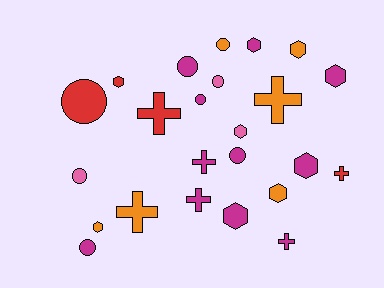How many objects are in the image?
There are 24 objects.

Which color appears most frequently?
Magenta, with 11 objects.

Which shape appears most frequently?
Hexagon, with 9 objects.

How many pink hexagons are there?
There is 1 pink hexagon.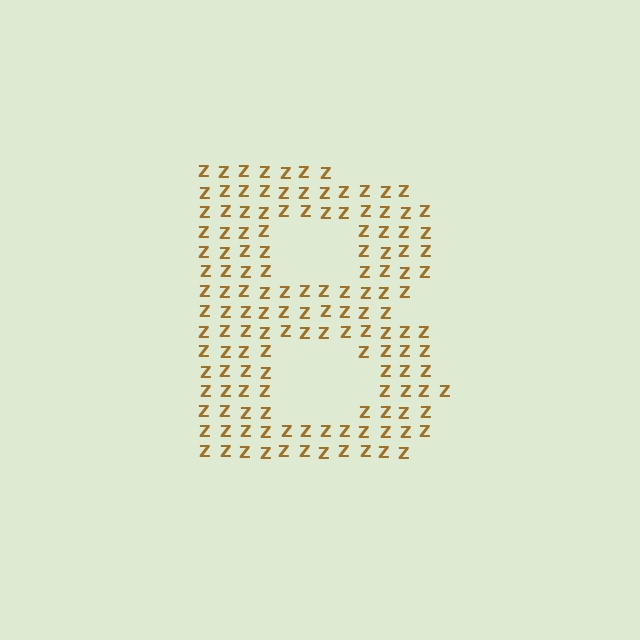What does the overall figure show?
The overall figure shows the letter B.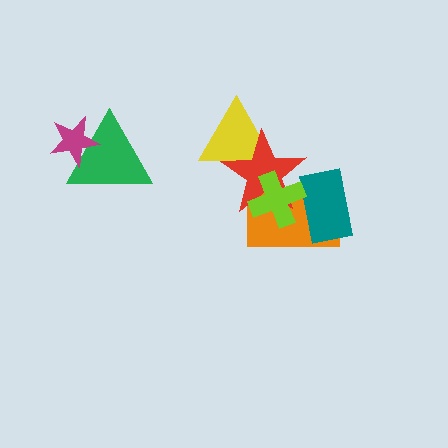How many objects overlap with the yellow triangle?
1 object overlaps with the yellow triangle.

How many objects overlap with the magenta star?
1 object overlaps with the magenta star.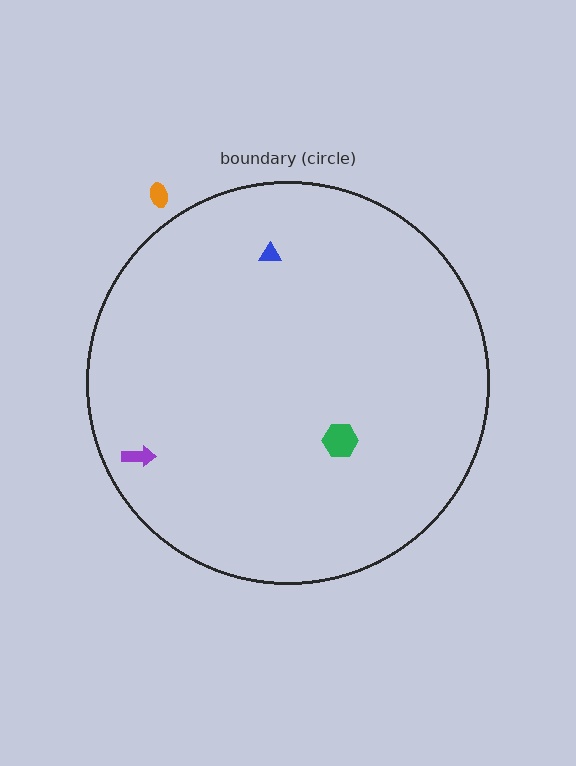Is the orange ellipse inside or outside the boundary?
Outside.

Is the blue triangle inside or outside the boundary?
Inside.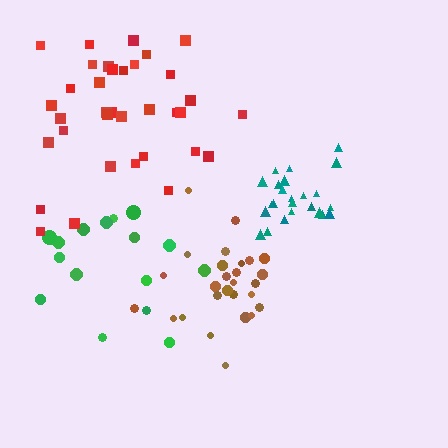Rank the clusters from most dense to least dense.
teal, brown, red, green.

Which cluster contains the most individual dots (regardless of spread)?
Red (35).